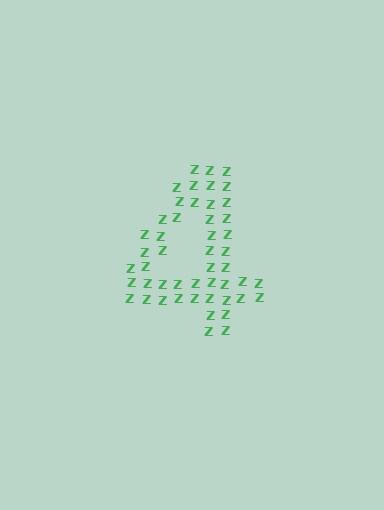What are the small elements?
The small elements are letter Z's.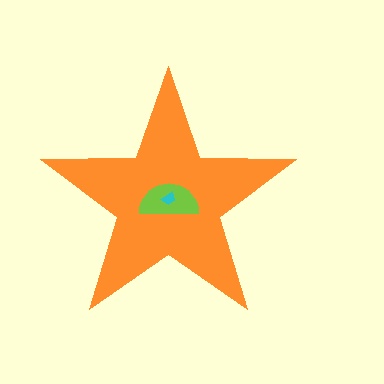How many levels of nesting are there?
3.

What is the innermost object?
The cyan trapezoid.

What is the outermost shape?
The orange star.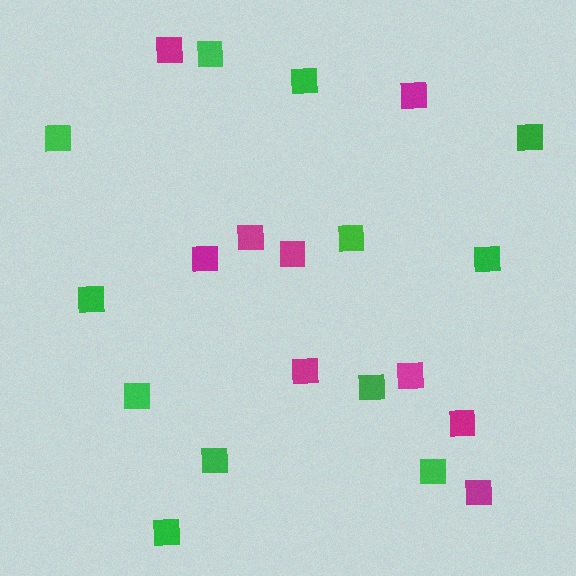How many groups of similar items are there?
There are 2 groups: one group of green squares (12) and one group of magenta squares (9).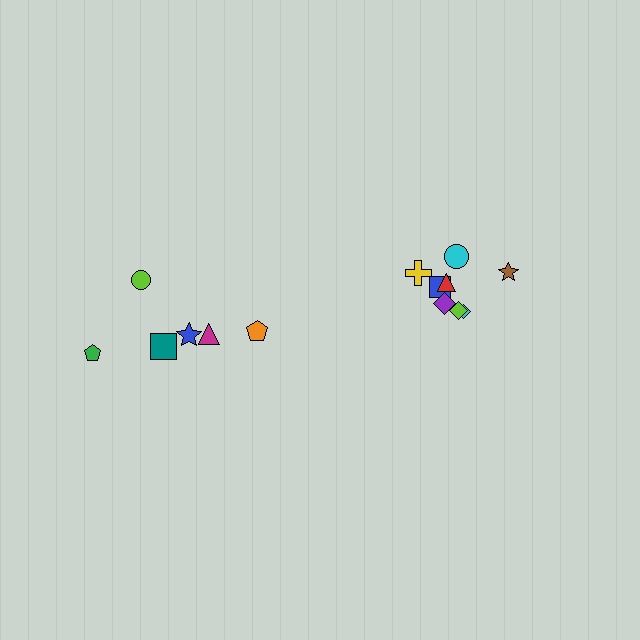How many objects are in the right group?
There are 8 objects.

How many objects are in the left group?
There are 6 objects.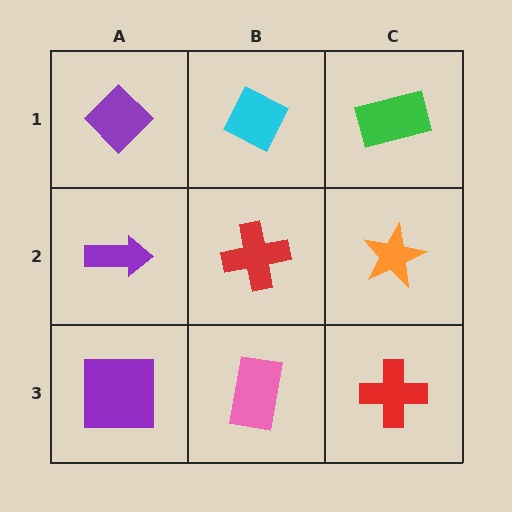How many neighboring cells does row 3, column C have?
2.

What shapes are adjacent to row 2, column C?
A green rectangle (row 1, column C), a red cross (row 3, column C), a red cross (row 2, column B).